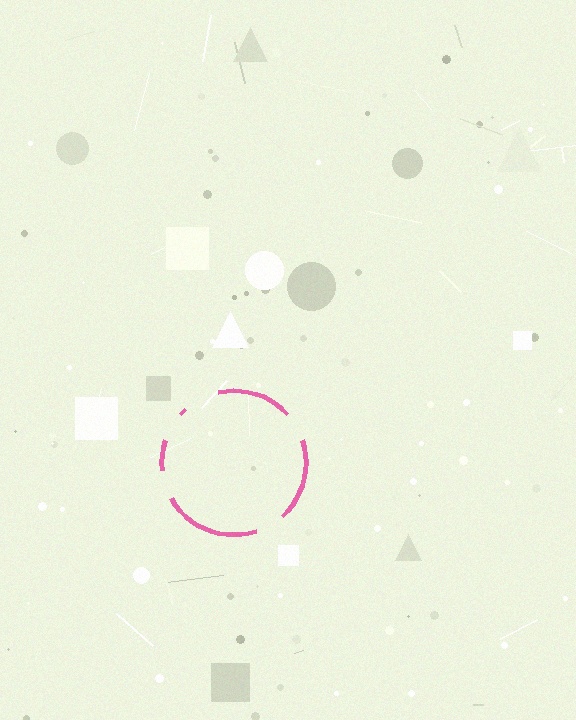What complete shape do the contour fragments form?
The contour fragments form a circle.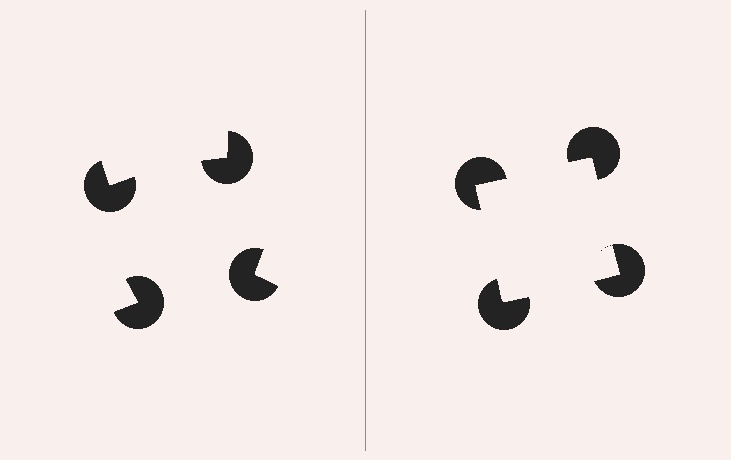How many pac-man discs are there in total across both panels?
8 — 4 on each side.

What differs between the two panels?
The pac-man discs are positioned identically on both sides; only the wedge orientations differ. On the right they align to a square; on the left they are misaligned.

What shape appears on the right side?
An illusory square.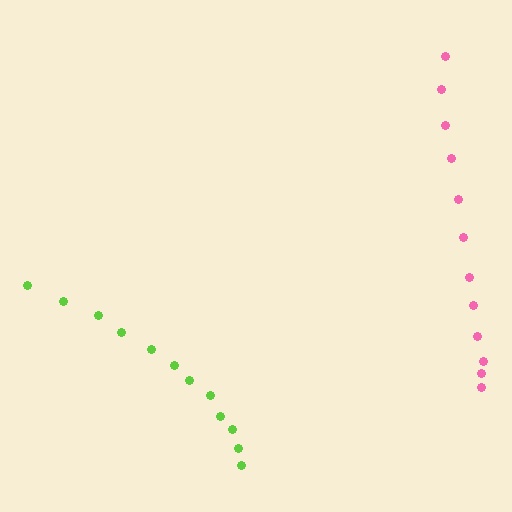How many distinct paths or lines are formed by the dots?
There are 2 distinct paths.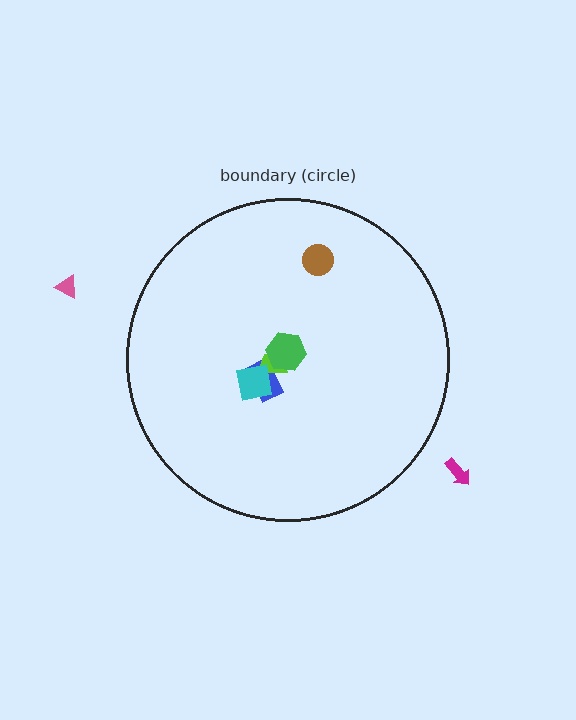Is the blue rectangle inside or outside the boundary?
Inside.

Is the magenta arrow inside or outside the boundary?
Outside.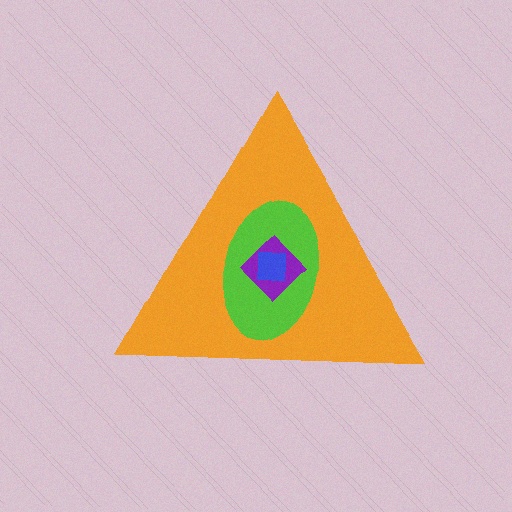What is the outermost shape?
The orange triangle.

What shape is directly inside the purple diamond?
The blue square.